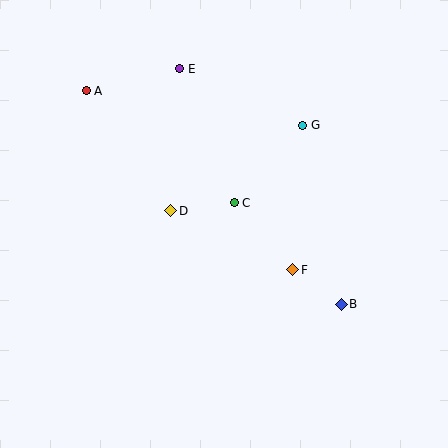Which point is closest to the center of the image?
Point C at (234, 203) is closest to the center.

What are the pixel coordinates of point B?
Point B is at (341, 304).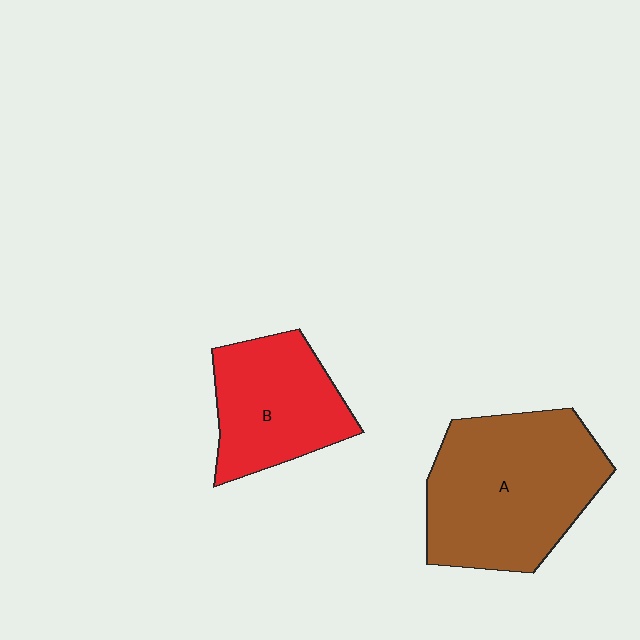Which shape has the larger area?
Shape A (brown).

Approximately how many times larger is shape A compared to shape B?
Approximately 1.5 times.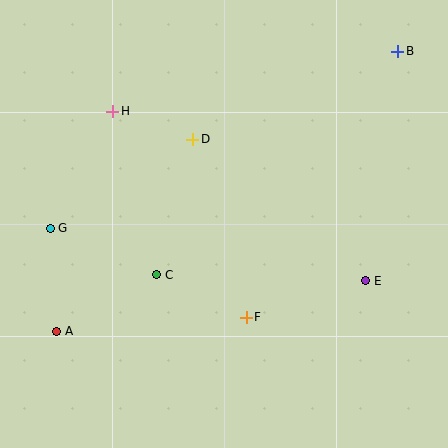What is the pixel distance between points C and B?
The distance between C and B is 329 pixels.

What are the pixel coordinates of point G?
Point G is at (50, 228).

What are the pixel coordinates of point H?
Point H is at (113, 111).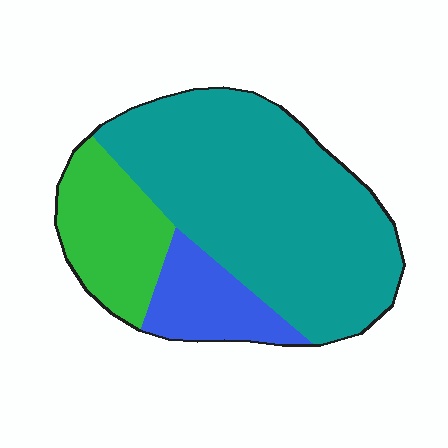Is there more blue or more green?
Green.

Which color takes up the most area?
Teal, at roughly 65%.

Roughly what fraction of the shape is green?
Green covers 20% of the shape.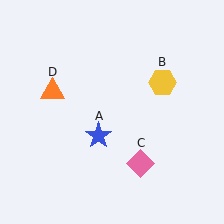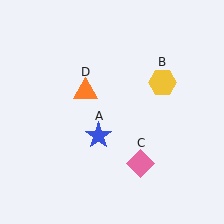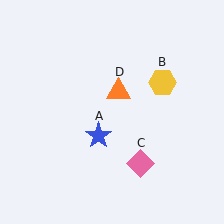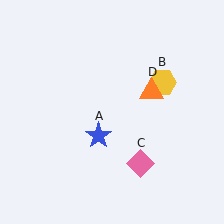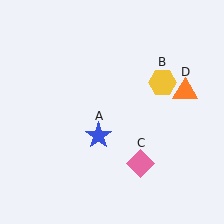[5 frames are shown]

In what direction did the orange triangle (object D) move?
The orange triangle (object D) moved right.